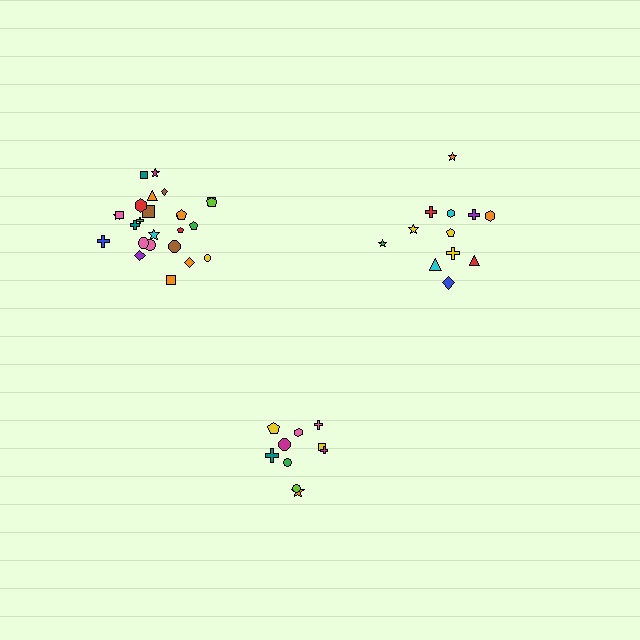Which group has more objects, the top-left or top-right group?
The top-left group.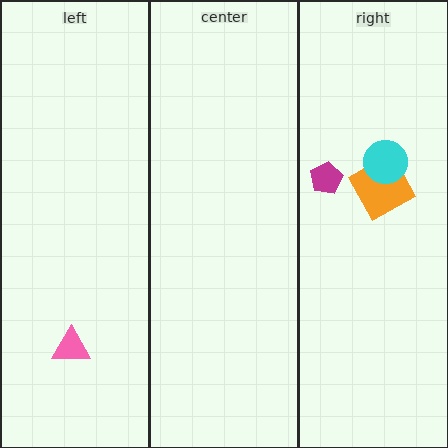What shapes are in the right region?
The orange square, the magenta pentagon, the cyan circle.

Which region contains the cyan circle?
The right region.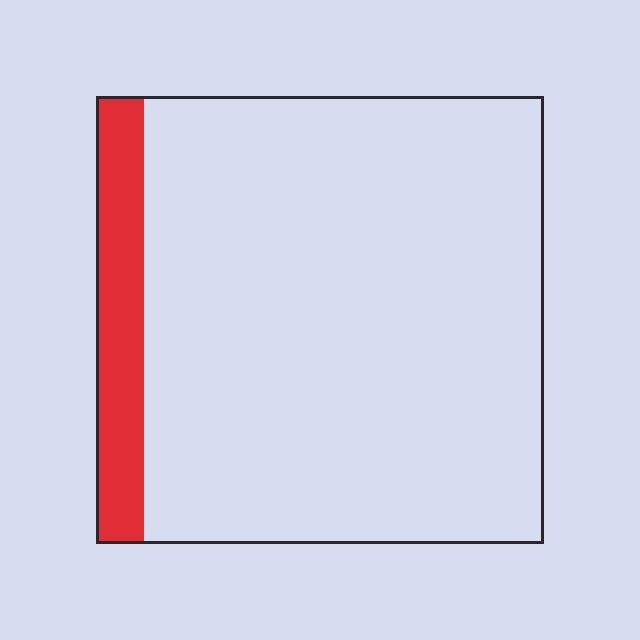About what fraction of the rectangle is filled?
About one tenth (1/10).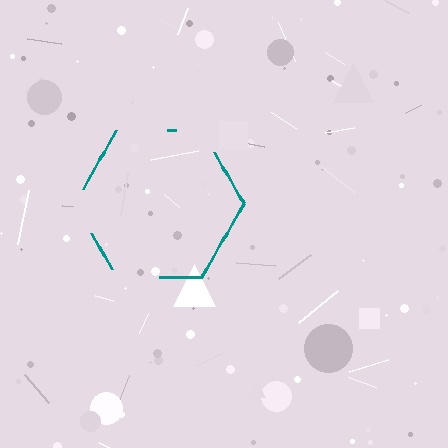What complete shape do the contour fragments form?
The contour fragments form a hexagon.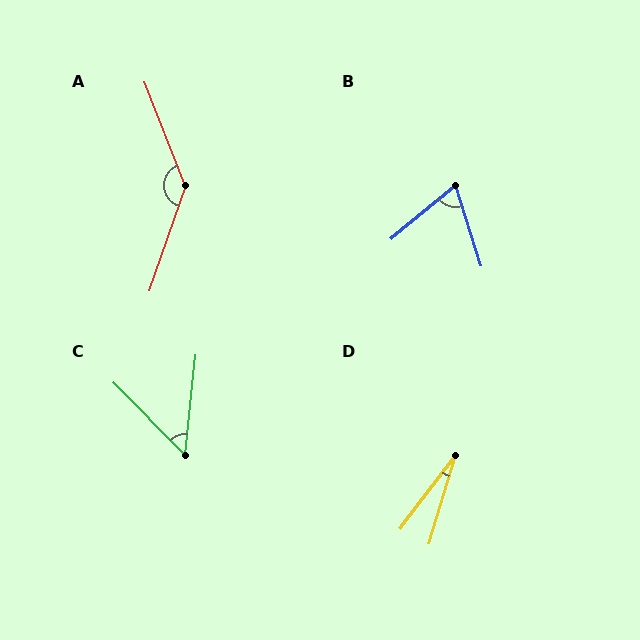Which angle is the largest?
A, at approximately 139 degrees.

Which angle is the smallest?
D, at approximately 20 degrees.